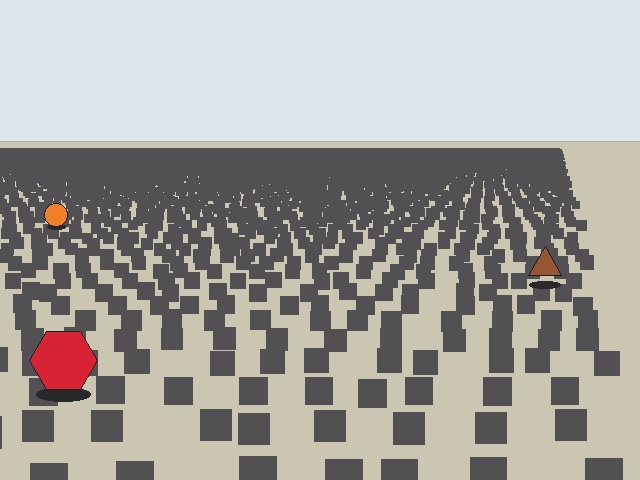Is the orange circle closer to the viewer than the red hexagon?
No. The red hexagon is closer — you can tell from the texture gradient: the ground texture is coarser near it.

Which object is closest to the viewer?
The red hexagon is closest. The texture marks near it are larger and more spread out.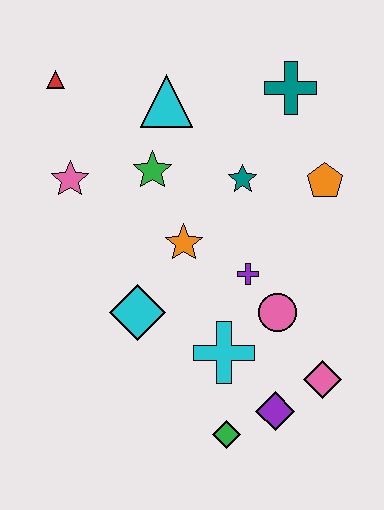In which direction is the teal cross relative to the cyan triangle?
The teal cross is to the right of the cyan triangle.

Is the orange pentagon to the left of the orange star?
No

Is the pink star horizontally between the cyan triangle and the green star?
No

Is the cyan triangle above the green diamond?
Yes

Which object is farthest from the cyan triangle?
The green diamond is farthest from the cyan triangle.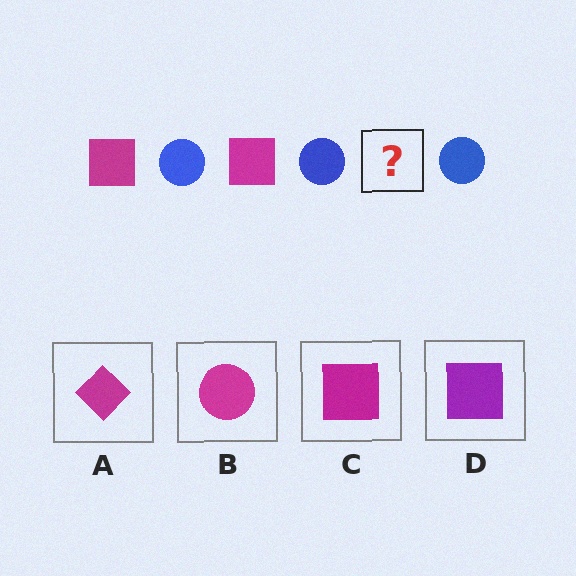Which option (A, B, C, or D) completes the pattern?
C.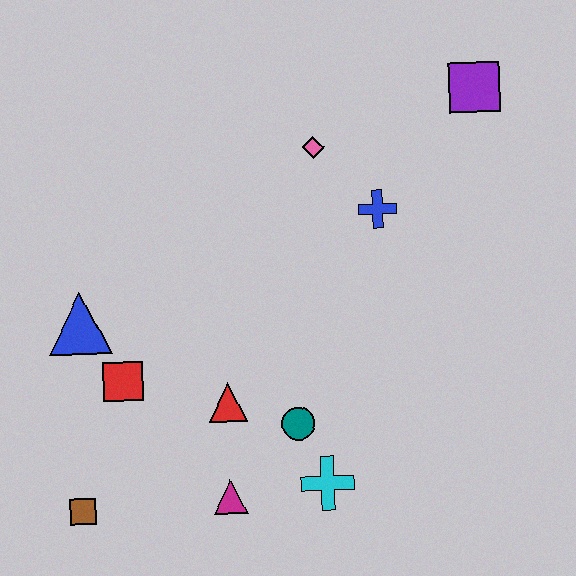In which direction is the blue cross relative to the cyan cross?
The blue cross is above the cyan cross.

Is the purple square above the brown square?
Yes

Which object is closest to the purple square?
The blue cross is closest to the purple square.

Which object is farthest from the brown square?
The purple square is farthest from the brown square.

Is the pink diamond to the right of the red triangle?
Yes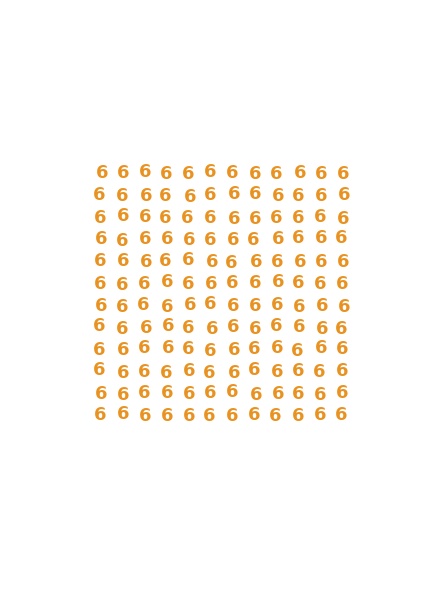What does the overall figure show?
The overall figure shows a square.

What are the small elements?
The small elements are digit 6's.